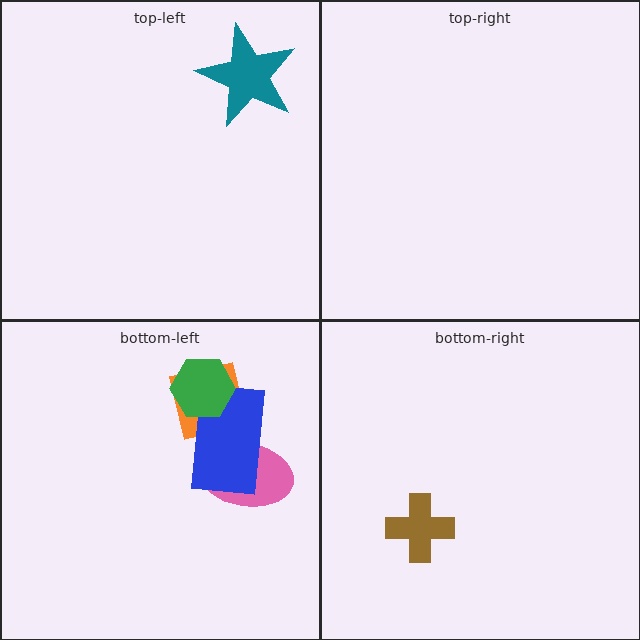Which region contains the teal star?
The top-left region.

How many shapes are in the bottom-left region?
4.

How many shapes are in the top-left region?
1.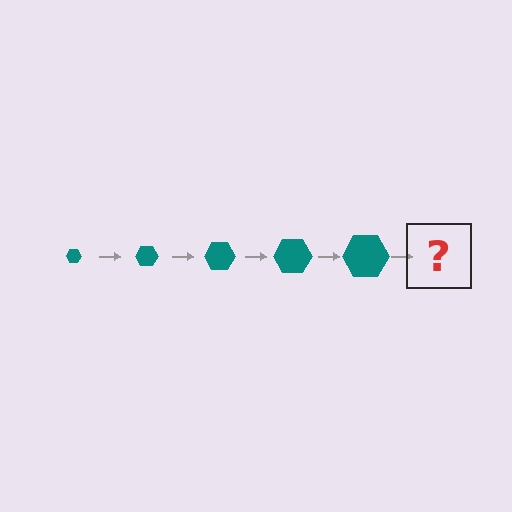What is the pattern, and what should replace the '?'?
The pattern is that the hexagon gets progressively larger each step. The '?' should be a teal hexagon, larger than the previous one.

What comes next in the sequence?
The next element should be a teal hexagon, larger than the previous one.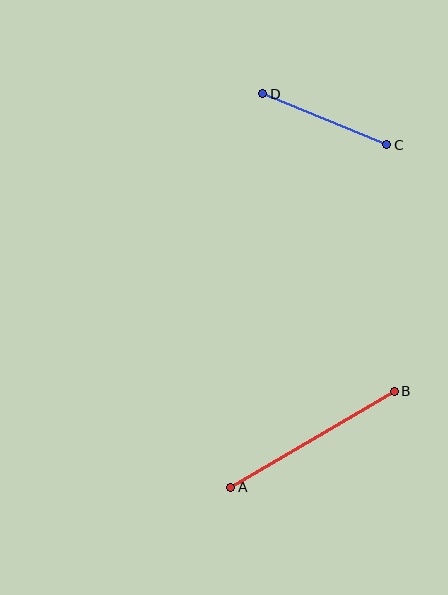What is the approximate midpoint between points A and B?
The midpoint is at approximately (312, 439) pixels.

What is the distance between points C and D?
The distance is approximately 134 pixels.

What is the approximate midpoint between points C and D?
The midpoint is at approximately (325, 119) pixels.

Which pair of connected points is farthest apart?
Points A and B are farthest apart.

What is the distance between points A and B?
The distance is approximately 190 pixels.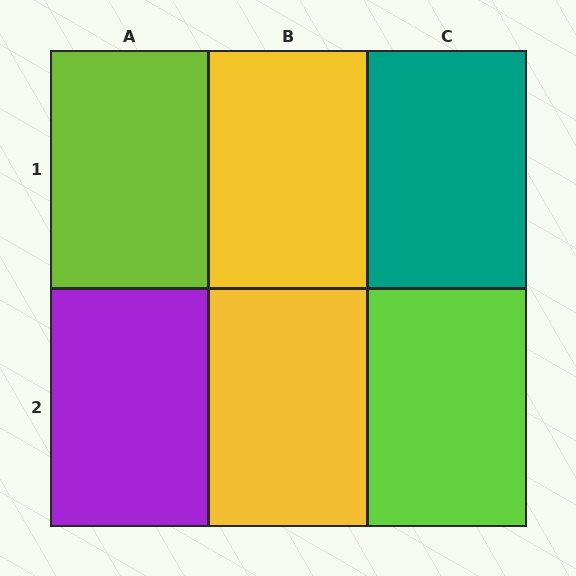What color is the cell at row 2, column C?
Lime.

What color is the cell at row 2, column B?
Yellow.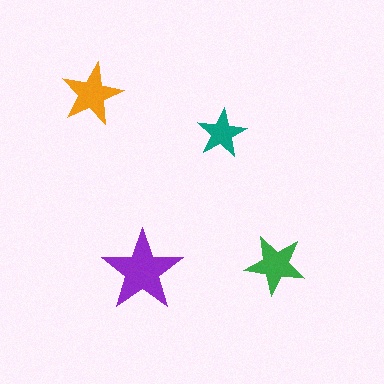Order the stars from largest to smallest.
the purple one, the orange one, the green one, the teal one.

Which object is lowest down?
The purple star is bottommost.